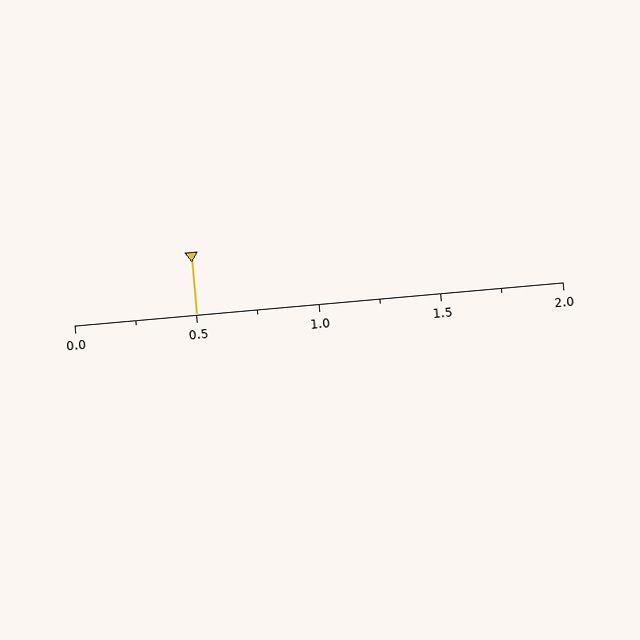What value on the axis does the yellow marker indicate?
The marker indicates approximately 0.5.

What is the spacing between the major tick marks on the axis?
The major ticks are spaced 0.5 apart.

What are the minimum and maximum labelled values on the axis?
The axis runs from 0.0 to 2.0.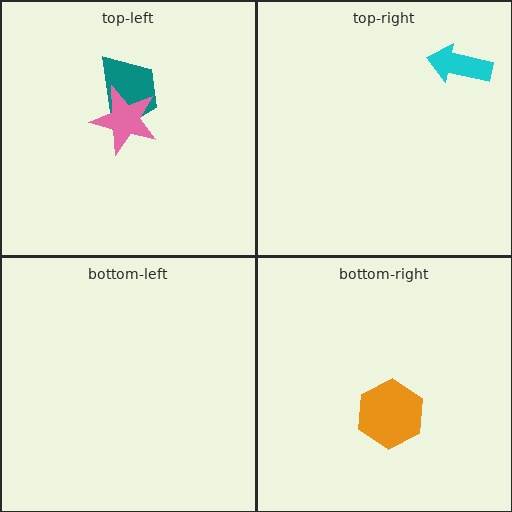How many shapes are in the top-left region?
2.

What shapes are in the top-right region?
The cyan arrow.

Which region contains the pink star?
The top-left region.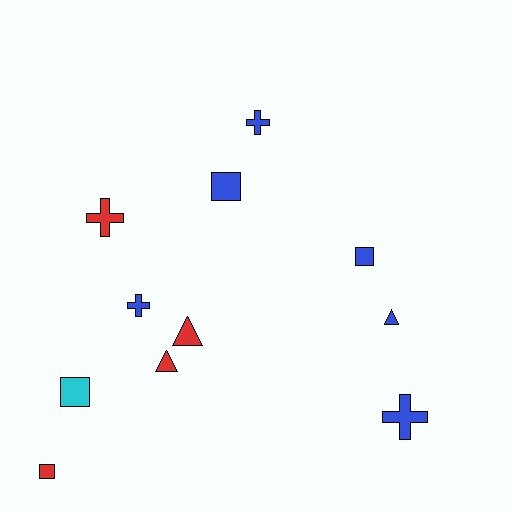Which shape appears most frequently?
Square, with 4 objects.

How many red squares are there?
There is 1 red square.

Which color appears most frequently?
Blue, with 6 objects.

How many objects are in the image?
There are 11 objects.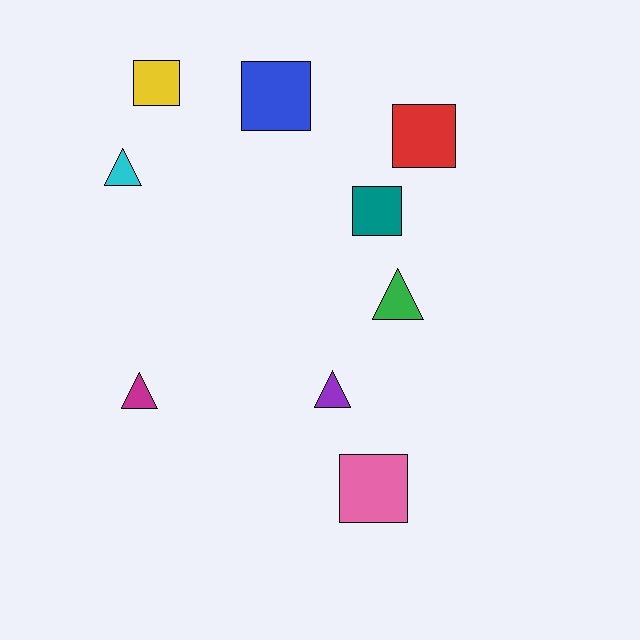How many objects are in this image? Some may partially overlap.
There are 9 objects.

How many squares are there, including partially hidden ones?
There are 5 squares.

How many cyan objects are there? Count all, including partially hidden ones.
There is 1 cyan object.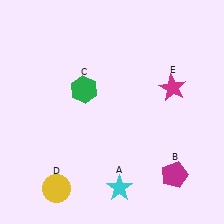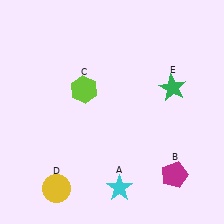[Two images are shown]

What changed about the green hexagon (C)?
In Image 1, C is green. In Image 2, it changed to lime.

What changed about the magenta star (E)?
In Image 1, E is magenta. In Image 2, it changed to green.